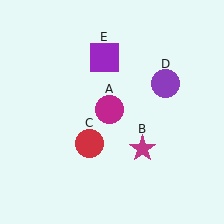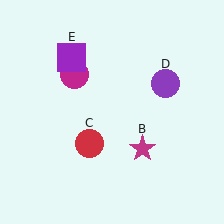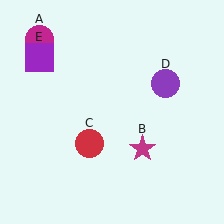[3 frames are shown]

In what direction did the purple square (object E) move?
The purple square (object E) moved left.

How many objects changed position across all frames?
2 objects changed position: magenta circle (object A), purple square (object E).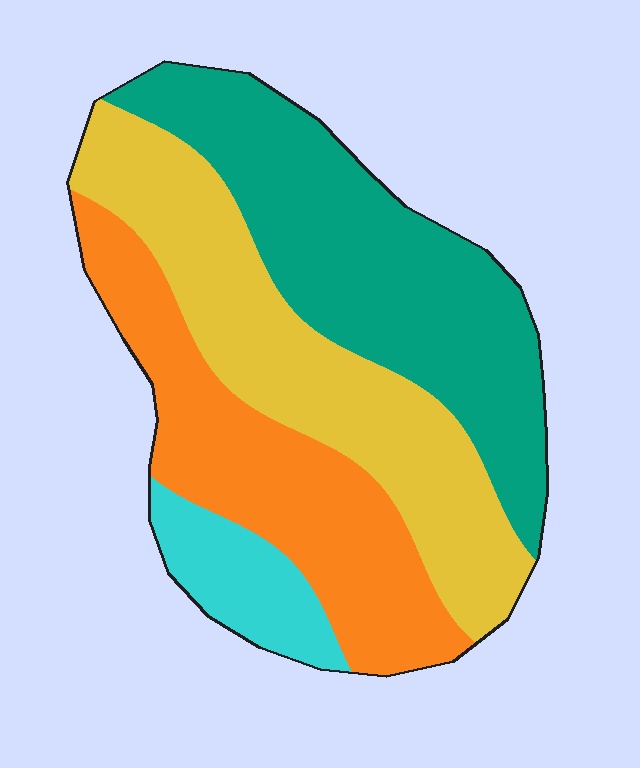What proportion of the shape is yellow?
Yellow takes up about one third (1/3) of the shape.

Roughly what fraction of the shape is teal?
Teal covers around 35% of the shape.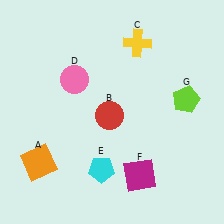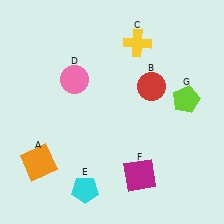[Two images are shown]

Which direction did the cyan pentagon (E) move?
The cyan pentagon (E) moved down.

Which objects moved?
The objects that moved are: the red circle (B), the cyan pentagon (E).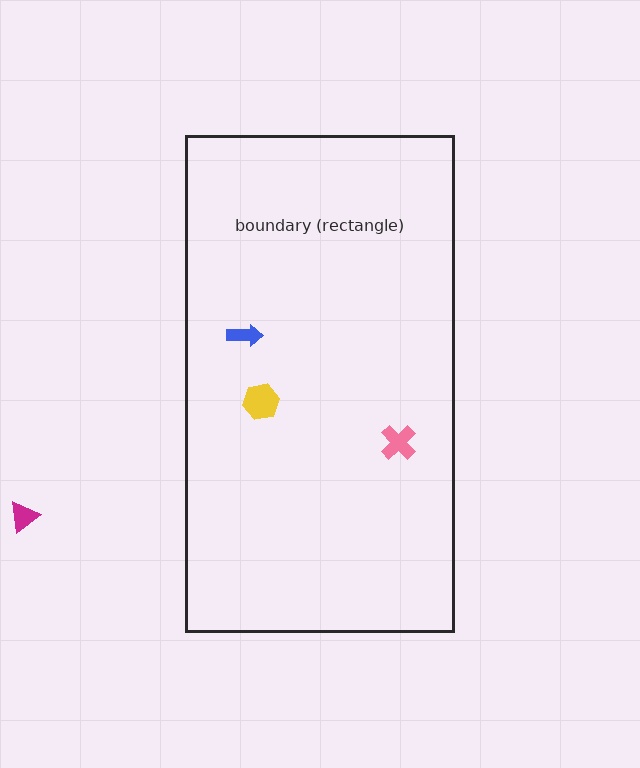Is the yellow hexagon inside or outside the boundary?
Inside.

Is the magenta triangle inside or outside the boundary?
Outside.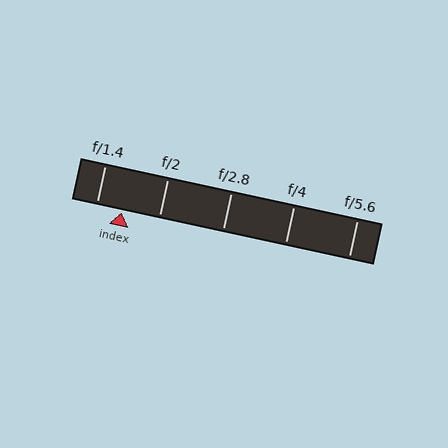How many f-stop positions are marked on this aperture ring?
There are 5 f-stop positions marked.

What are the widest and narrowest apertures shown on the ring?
The widest aperture shown is f/1.4 and the narrowest is f/5.6.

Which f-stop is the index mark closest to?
The index mark is closest to f/1.4.